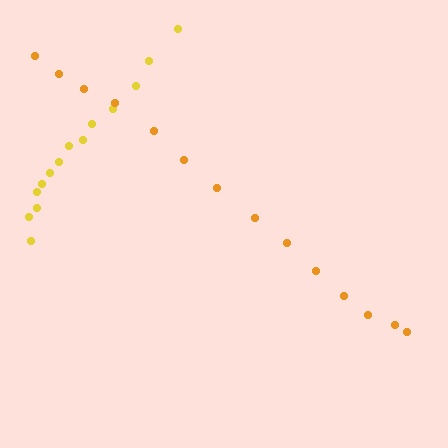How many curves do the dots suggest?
There are 2 distinct paths.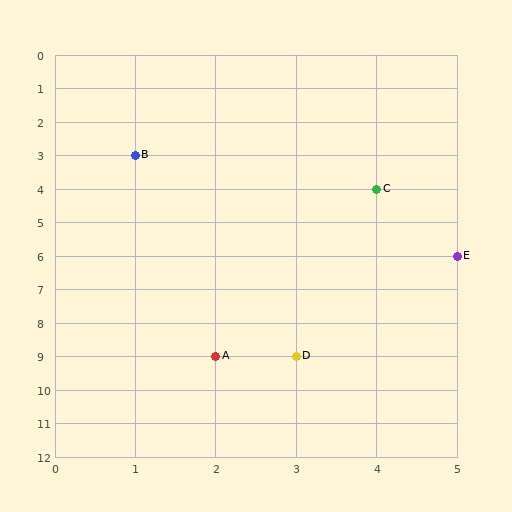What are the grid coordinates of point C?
Point C is at grid coordinates (4, 4).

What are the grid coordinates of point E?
Point E is at grid coordinates (5, 6).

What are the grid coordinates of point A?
Point A is at grid coordinates (2, 9).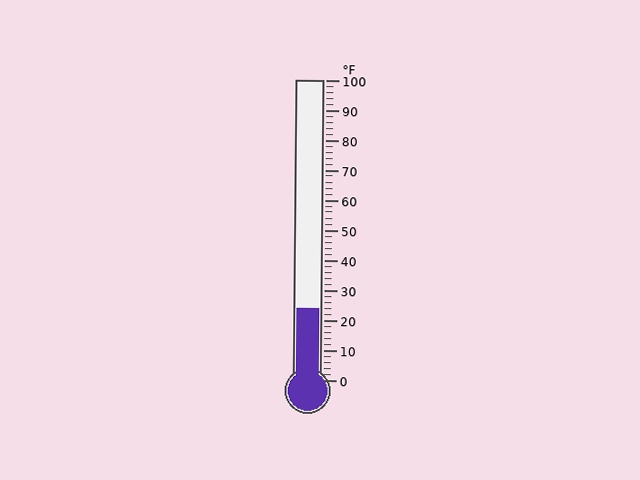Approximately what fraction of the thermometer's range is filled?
The thermometer is filled to approximately 25% of its range.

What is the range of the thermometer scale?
The thermometer scale ranges from 0°F to 100°F.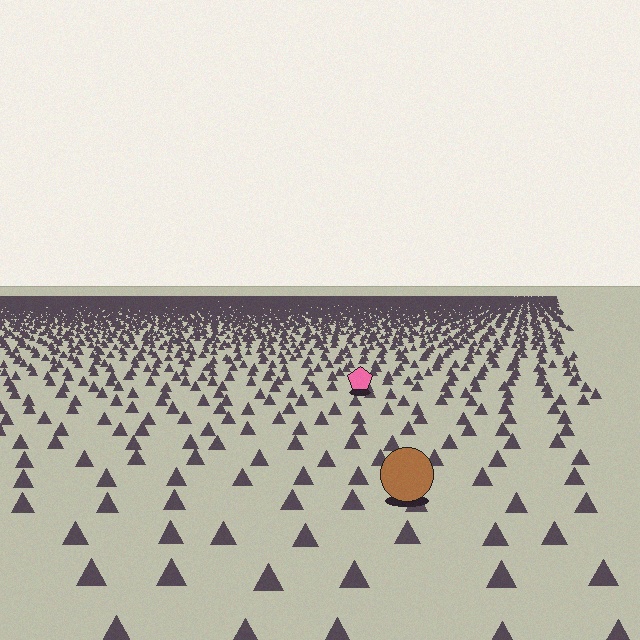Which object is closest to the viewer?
The brown circle is closest. The texture marks near it are larger and more spread out.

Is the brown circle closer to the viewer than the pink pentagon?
Yes. The brown circle is closer — you can tell from the texture gradient: the ground texture is coarser near it.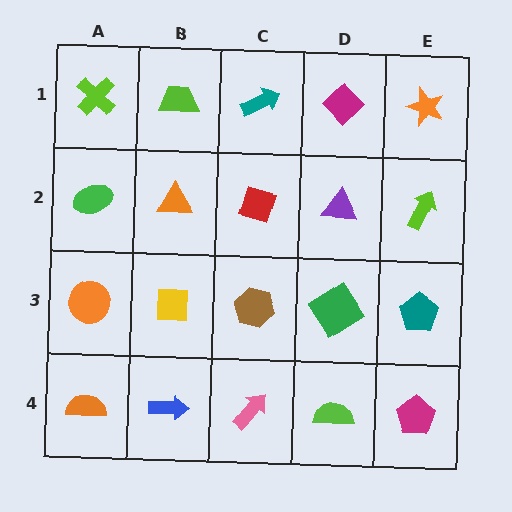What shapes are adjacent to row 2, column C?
A teal arrow (row 1, column C), a brown hexagon (row 3, column C), an orange triangle (row 2, column B), a purple triangle (row 2, column D).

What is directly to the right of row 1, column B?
A teal arrow.